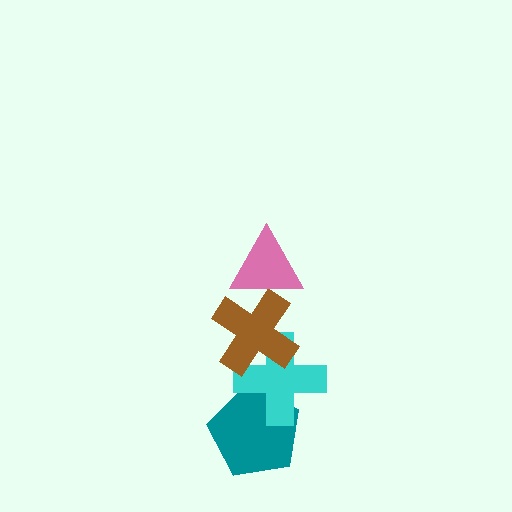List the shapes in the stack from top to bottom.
From top to bottom: the pink triangle, the brown cross, the cyan cross, the teal pentagon.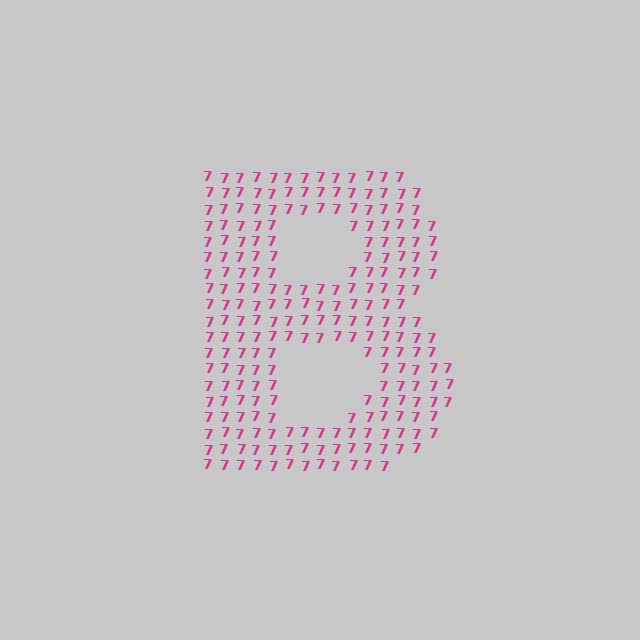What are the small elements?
The small elements are digit 7's.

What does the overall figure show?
The overall figure shows the letter B.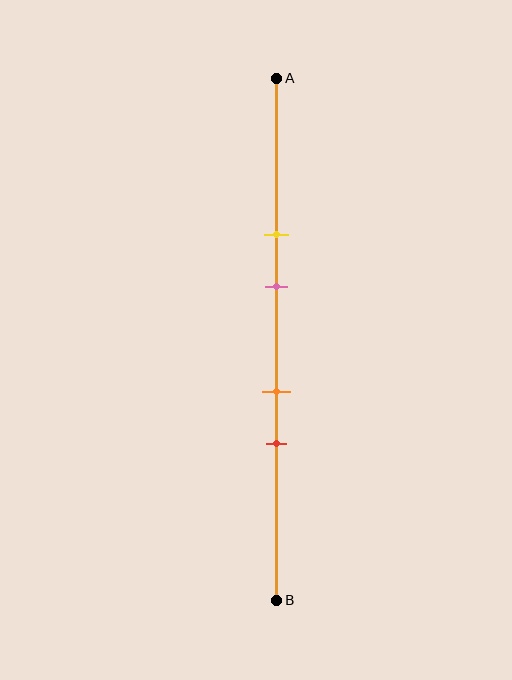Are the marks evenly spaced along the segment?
No, the marks are not evenly spaced.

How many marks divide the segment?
There are 4 marks dividing the segment.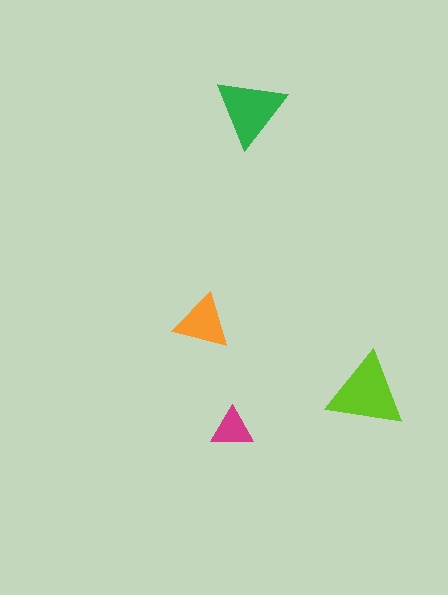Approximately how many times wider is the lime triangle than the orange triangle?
About 1.5 times wider.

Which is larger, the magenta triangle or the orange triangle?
The orange one.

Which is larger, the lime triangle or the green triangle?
The lime one.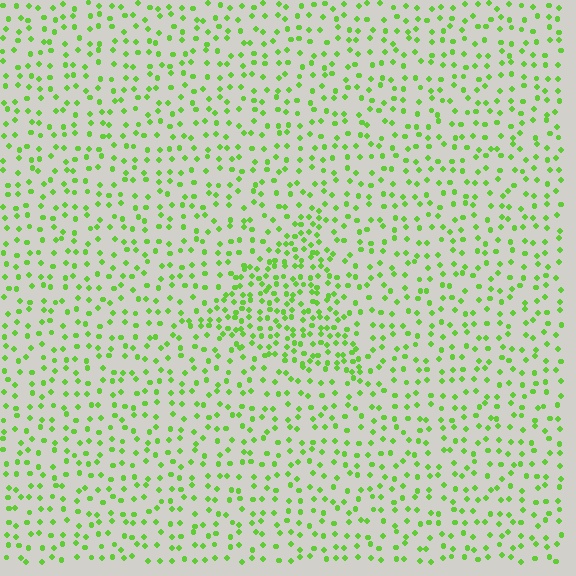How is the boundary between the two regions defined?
The boundary is defined by a change in element density (approximately 1.9x ratio). All elements are the same color, size, and shape.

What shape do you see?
I see a triangle.